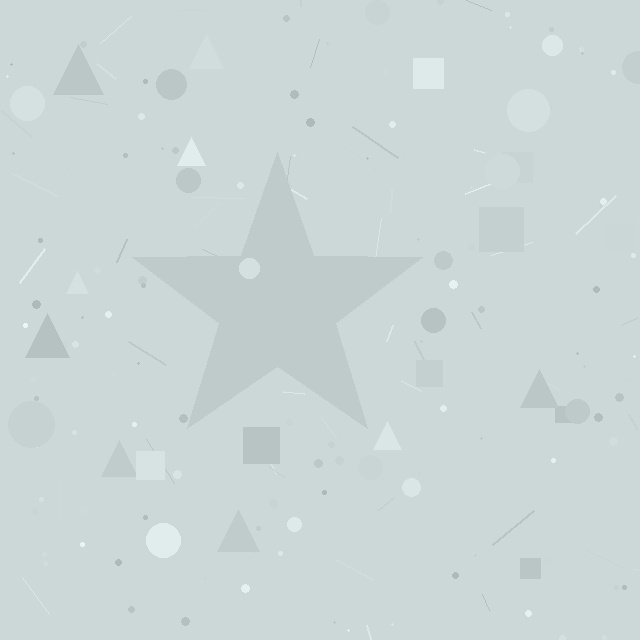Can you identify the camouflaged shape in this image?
The camouflaged shape is a star.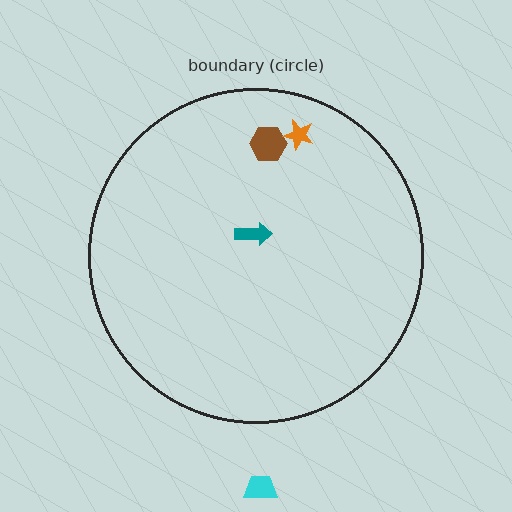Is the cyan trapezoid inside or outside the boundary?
Outside.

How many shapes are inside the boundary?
3 inside, 1 outside.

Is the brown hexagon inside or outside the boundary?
Inside.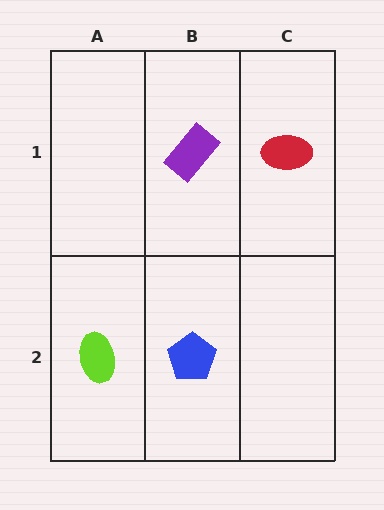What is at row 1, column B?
A purple rectangle.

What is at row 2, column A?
A lime ellipse.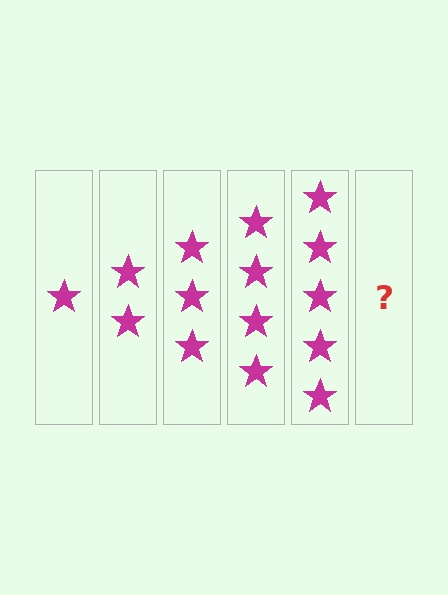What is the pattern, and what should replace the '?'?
The pattern is that each step adds one more star. The '?' should be 6 stars.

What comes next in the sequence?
The next element should be 6 stars.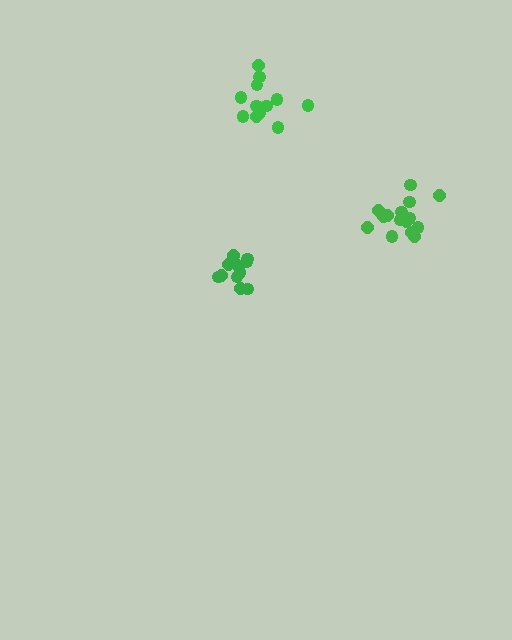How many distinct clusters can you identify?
There are 3 distinct clusters.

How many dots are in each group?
Group 1: 15 dots, Group 2: 12 dots, Group 3: 11 dots (38 total).